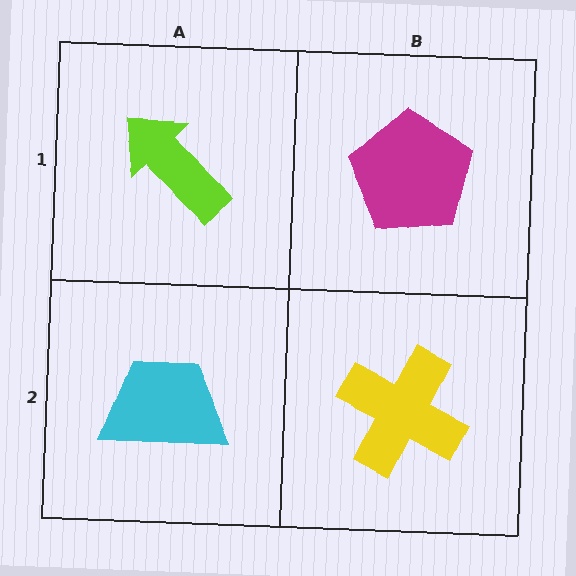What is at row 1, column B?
A magenta pentagon.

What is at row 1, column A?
A lime arrow.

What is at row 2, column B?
A yellow cross.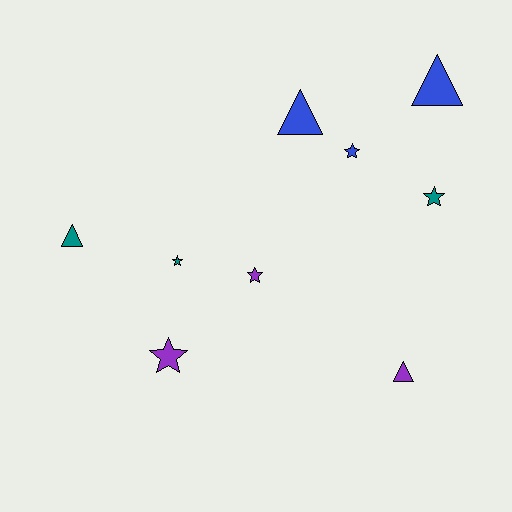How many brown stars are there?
There are no brown stars.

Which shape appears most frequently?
Star, with 5 objects.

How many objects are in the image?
There are 9 objects.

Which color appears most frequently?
Blue, with 3 objects.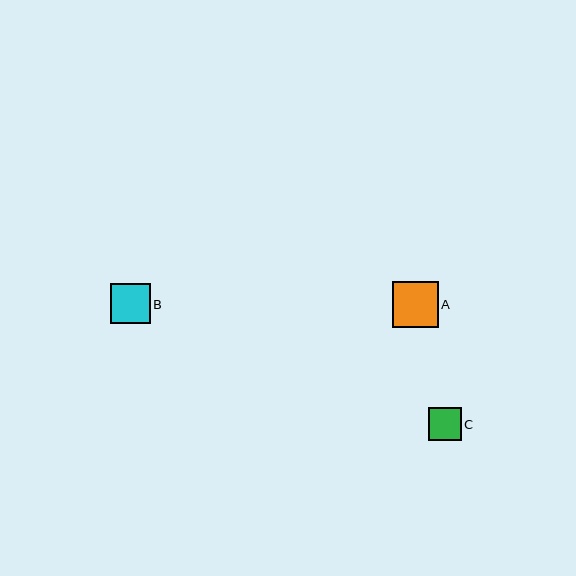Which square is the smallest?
Square C is the smallest with a size of approximately 33 pixels.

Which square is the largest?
Square A is the largest with a size of approximately 46 pixels.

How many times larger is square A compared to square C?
Square A is approximately 1.4 times the size of square C.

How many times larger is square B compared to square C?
Square B is approximately 1.2 times the size of square C.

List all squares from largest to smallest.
From largest to smallest: A, B, C.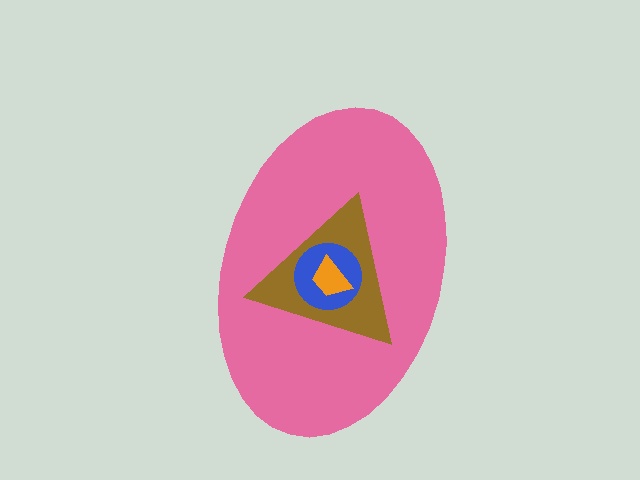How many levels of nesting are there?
4.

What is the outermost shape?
The pink ellipse.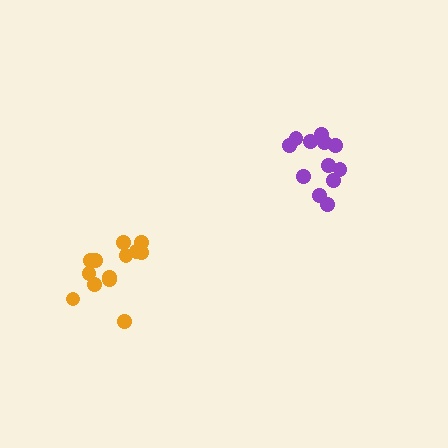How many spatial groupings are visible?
There are 2 spatial groupings.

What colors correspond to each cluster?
The clusters are colored: purple, orange.